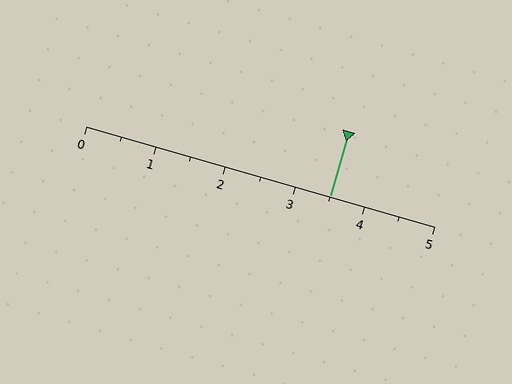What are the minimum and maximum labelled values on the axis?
The axis runs from 0 to 5.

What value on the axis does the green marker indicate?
The marker indicates approximately 3.5.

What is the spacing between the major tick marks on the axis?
The major ticks are spaced 1 apart.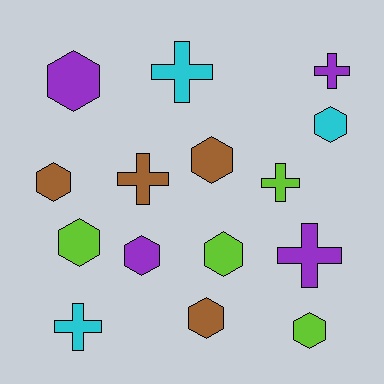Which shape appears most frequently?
Hexagon, with 9 objects.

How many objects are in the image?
There are 15 objects.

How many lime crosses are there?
There is 1 lime cross.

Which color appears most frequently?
Brown, with 4 objects.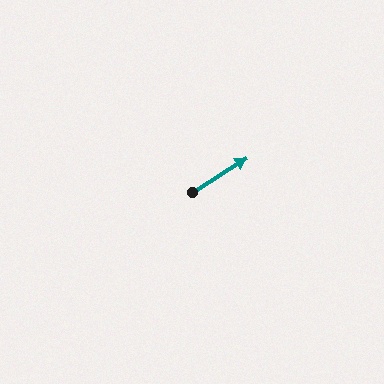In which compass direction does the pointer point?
Northeast.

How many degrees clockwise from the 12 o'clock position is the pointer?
Approximately 58 degrees.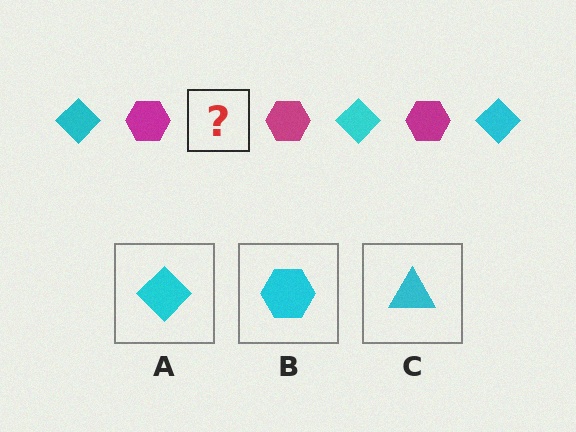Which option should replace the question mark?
Option A.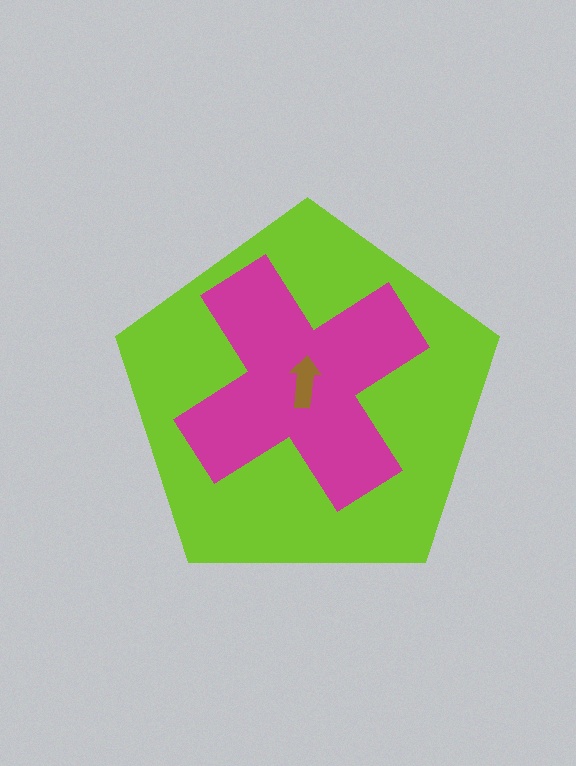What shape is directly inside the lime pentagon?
The magenta cross.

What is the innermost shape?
The brown arrow.